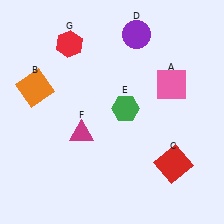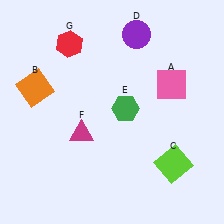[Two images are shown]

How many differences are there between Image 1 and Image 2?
There is 1 difference between the two images.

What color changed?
The square (C) changed from red in Image 1 to lime in Image 2.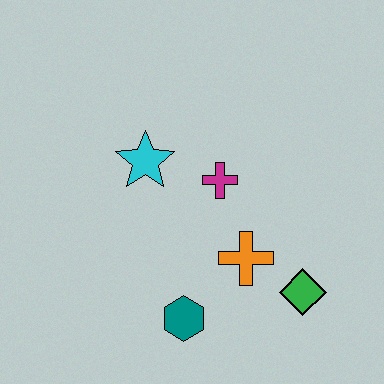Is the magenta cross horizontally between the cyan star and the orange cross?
Yes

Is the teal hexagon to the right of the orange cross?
No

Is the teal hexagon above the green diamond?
No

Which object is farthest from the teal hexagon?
The cyan star is farthest from the teal hexagon.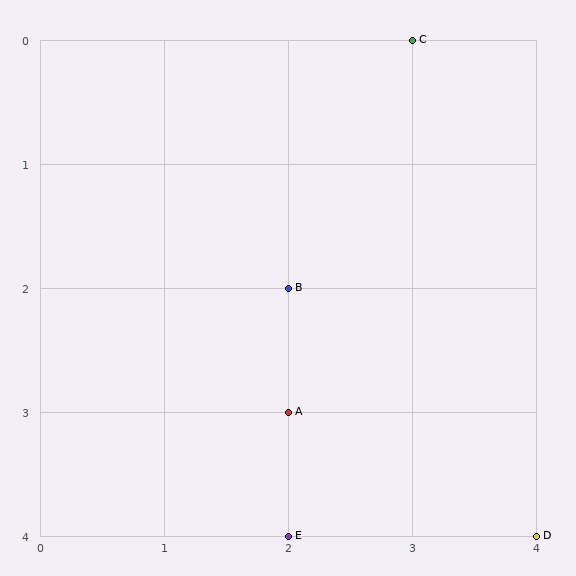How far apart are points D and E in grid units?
Points D and E are 2 columns apart.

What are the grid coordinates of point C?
Point C is at grid coordinates (3, 0).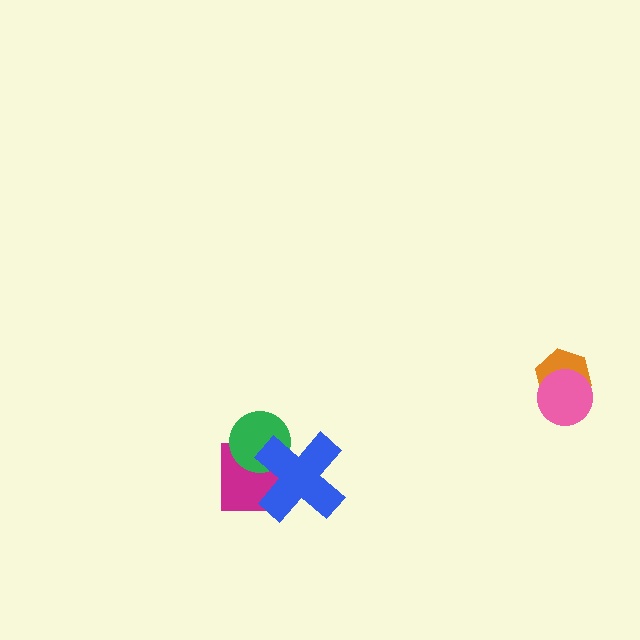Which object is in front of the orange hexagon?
The pink circle is in front of the orange hexagon.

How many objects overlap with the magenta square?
2 objects overlap with the magenta square.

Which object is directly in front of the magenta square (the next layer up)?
The green circle is directly in front of the magenta square.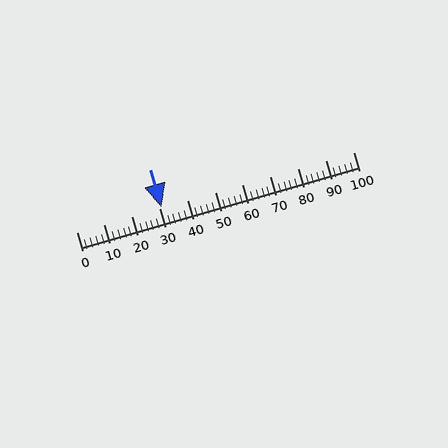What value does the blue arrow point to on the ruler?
The blue arrow points to approximately 31.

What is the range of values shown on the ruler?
The ruler shows values from 0 to 100.